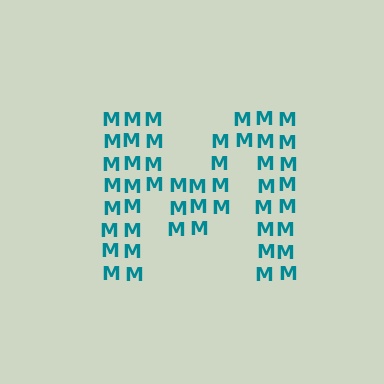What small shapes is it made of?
It is made of small letter M's.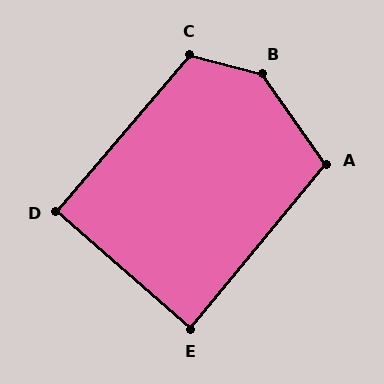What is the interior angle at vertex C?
Approximately 116 degrees (obtuse).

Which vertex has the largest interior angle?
B, at approximately 140 degrees.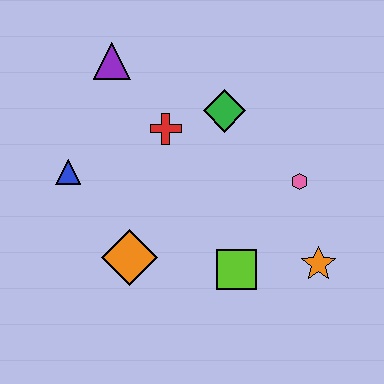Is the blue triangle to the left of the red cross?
Yes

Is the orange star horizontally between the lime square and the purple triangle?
No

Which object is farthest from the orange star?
The purple triangle is farthest from the orange star.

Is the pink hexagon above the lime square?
Yes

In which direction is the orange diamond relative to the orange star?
The orange diamond is to the left of the orange star.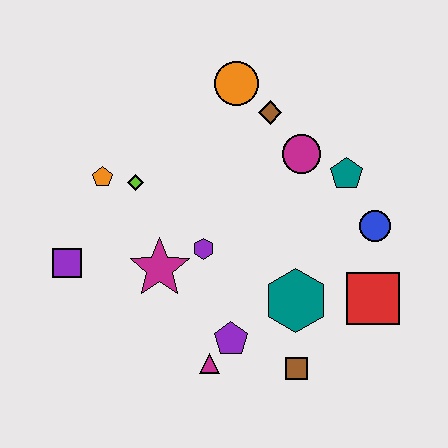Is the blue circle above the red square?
Yes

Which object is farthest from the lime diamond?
The red square is farthest from the lime diamond.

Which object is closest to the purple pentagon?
The magenta triangle is closest to the purple pentagon.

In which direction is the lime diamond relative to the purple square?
The lime diamond is above the purple square.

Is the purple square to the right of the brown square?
No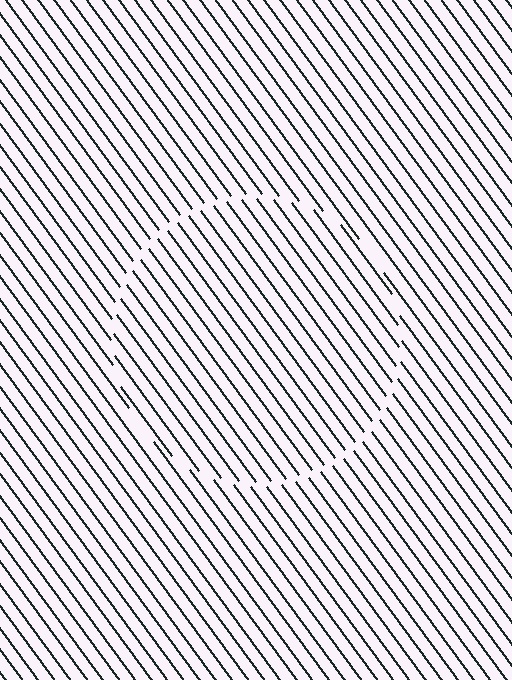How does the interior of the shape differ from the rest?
The interior of the shape contains the same grating, shifted by half a period — the contour is defined by the phase discontinuity where line-ends from the inner and outer gratings abut.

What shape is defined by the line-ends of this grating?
An illusory circle. The interior of the shape contains the same grating, shifted by half a period — the contour is defined by the phase discontinuity where line-ends from the inner and outer gratings abut.